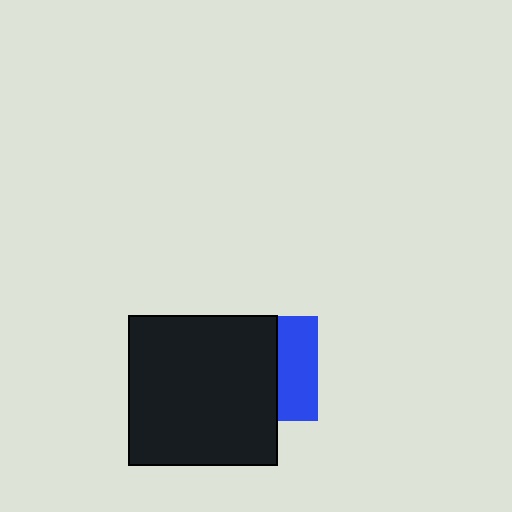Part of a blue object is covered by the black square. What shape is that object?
It is a square.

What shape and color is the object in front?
The object in front is a black square.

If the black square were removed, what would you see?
You would see the complete blue square.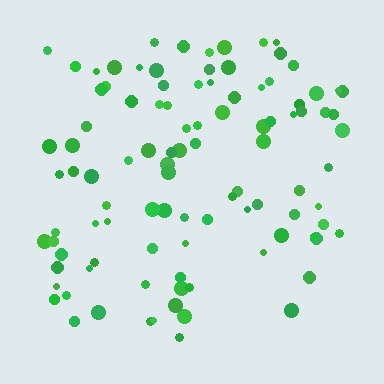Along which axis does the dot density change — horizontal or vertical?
Vertical.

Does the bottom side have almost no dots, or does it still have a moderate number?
Still a moderate number, just noticeably fewer than the top.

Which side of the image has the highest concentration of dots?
The top.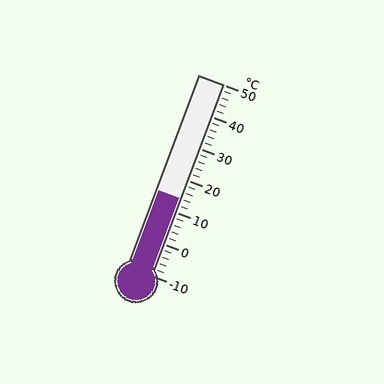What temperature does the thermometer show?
The thermometer shows approximately 14°C.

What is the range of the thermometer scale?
The thermometer scale ranges from -10°C to 50°C.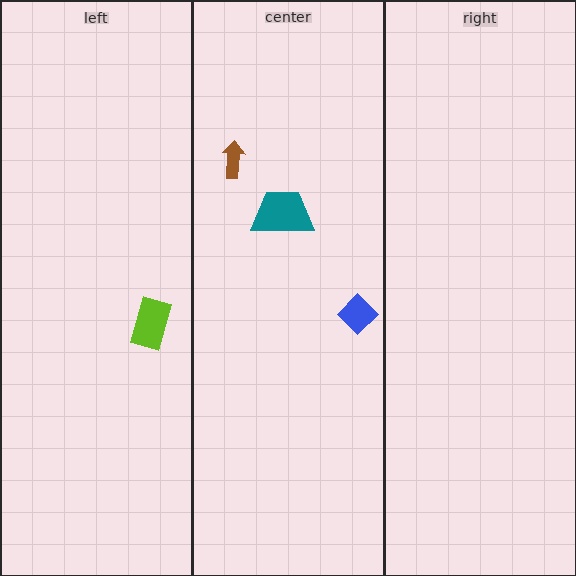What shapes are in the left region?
The lime rectangle.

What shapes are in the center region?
The teal trapezoid, the brown arrow, the blue diamond.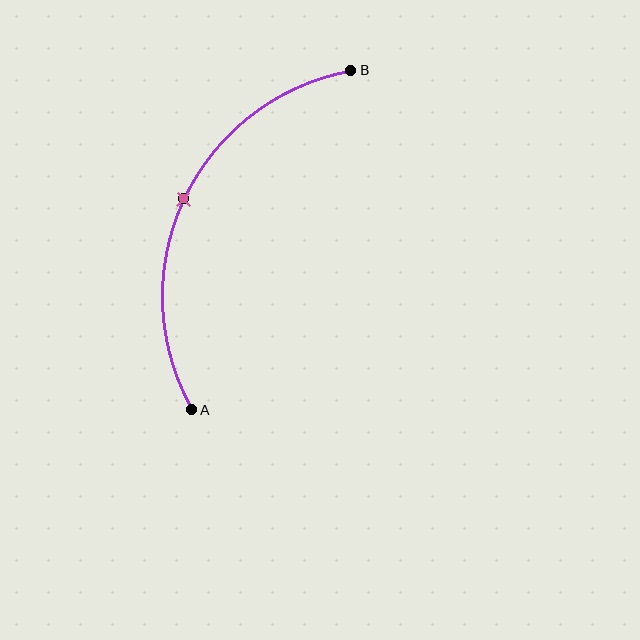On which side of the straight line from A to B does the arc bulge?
The arc bulges to the left of the straight line connecting A and B.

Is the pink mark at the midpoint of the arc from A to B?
Yes. The pink mark lies on the arc at equal arc-length from both A and B — it is the arc midpoint.